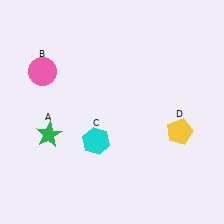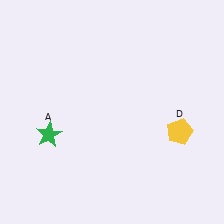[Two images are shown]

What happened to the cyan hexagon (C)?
The cyan hexagon (C) was removed in Image 2. It was in the bottom-left area of Image 1.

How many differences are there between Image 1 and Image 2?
There are 2 differences between the two images.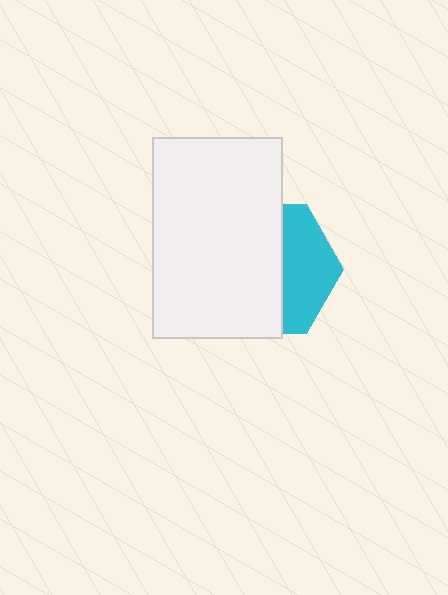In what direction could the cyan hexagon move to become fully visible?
The cyan hexagon could move right. That would shift it out from behind the white rectangle entirely.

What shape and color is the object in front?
The object in front is a white rectangle.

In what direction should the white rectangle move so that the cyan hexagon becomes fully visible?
The white rectangle should move left. That is the shortest direction to clear the overlap and leave the cyan hexagon fully visible.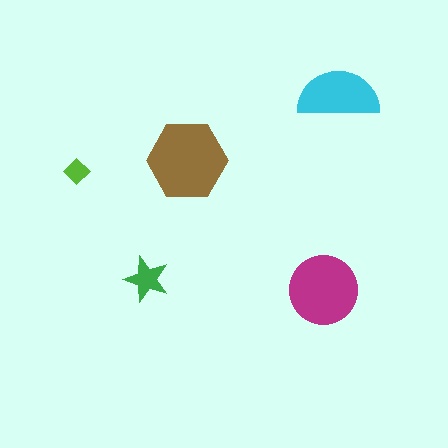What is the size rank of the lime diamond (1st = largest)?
5th.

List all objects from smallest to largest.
The lime diamond, the green star, the cyan semicircle, the magenta circle, the brown hexagon.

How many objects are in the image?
There are 5 objects in the image.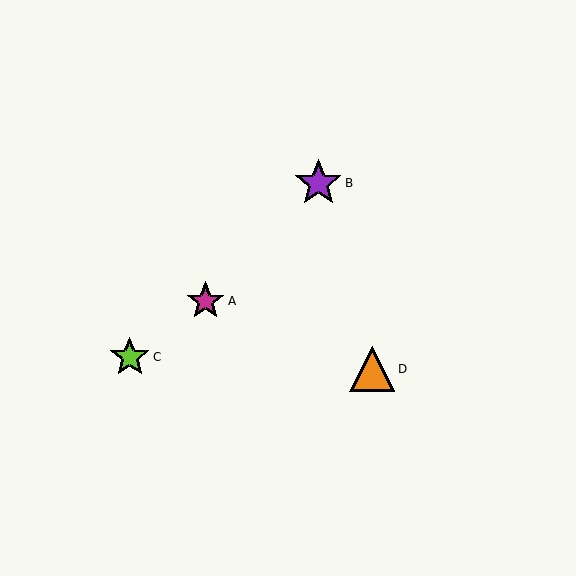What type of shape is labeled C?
Shape C is a lime star.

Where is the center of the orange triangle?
The center of the orange triangle is at (372, 369).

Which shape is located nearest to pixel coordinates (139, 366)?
The lime star (labeled C) at (130, 357) is nearest to that location.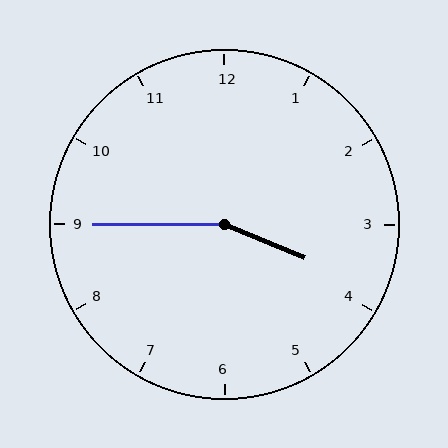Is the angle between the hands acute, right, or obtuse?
It is obtuse.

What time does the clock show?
3:45.